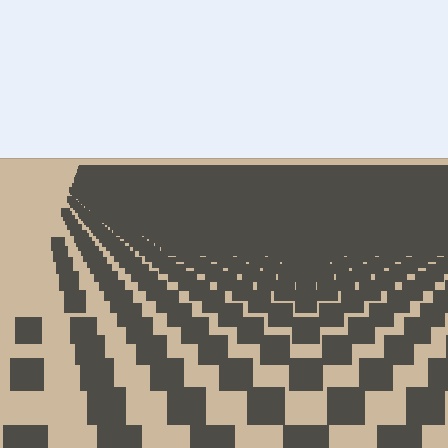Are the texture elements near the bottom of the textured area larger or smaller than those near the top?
Larger. Near the bottom, elements are closer to the viewer and appear at a bigger on-screen size.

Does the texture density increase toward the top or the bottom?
Density increases toward the top.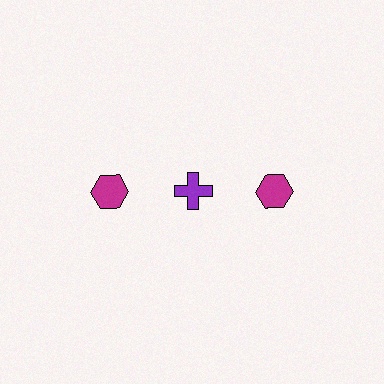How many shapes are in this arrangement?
There are 3 shapes arranged in a grid pattern.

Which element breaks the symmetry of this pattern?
The purple cross in the top row, second from left column breaks the symmetry. All other shapes are magenta hexagons.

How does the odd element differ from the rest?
It differs in both color (purple instead of magenta) and shape (cross instead of hexagon).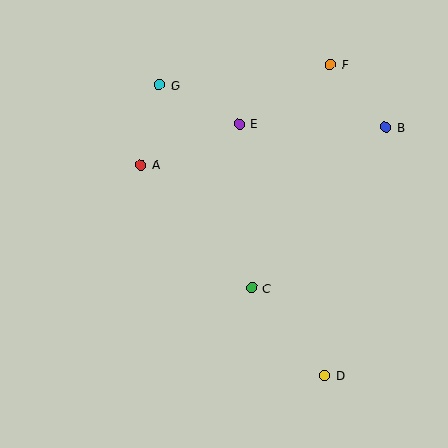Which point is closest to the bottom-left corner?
Point C is closest to the bottom-left corner.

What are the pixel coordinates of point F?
Point F is at (330, 65).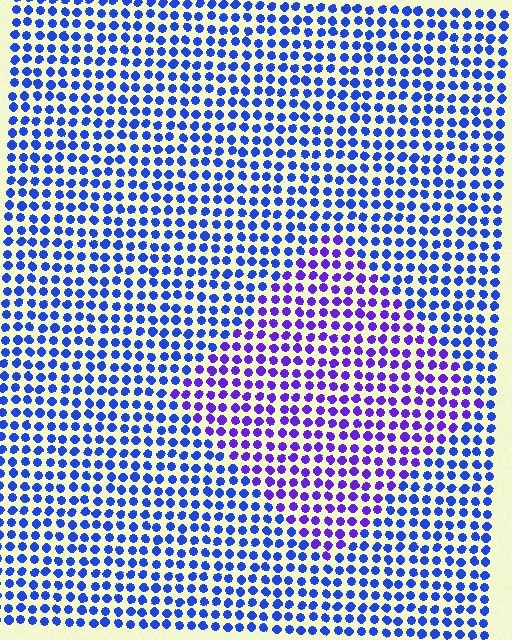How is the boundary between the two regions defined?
The boundary is defined purely by a slight shift in hue (about 35 degrees). Spacing, size, and orientation are identical on both sides.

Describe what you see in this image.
The image is filled with small blue elements in a uniform arrangement. A diamond-shaped region is visible where the elements are tinted to a slightly different hue, forming a subtle color boundary.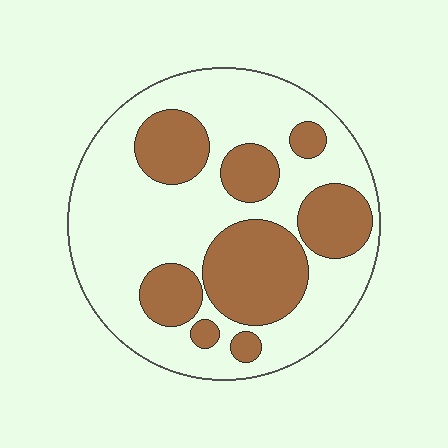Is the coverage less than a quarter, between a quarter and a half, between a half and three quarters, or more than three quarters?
Between a quarter and a half.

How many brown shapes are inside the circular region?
8.